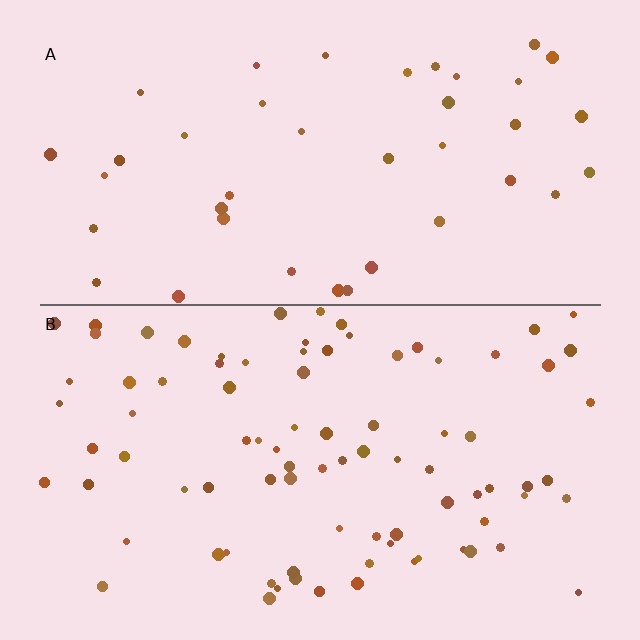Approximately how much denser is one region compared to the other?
Approximately 2.2× — region B over region A.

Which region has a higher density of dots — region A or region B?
B (the bottom).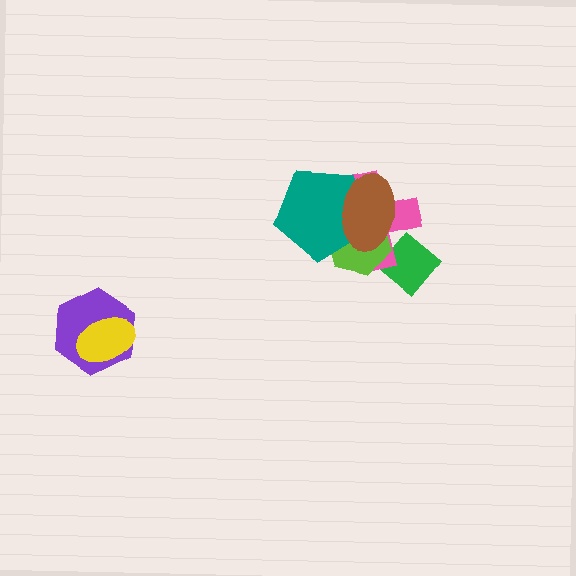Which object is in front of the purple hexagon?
The yellow ellipse is in front of the purple hexagon.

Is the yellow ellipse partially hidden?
No, no other shape covers it.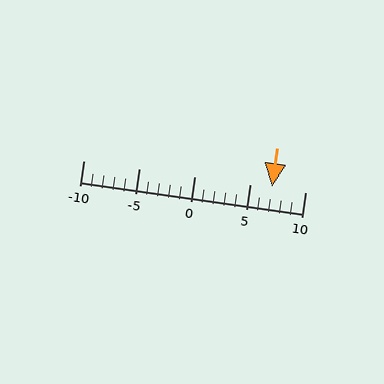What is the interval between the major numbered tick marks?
The major tick marks are spaced 5 units apart.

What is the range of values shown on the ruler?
The ruler shows values from -10 to 10.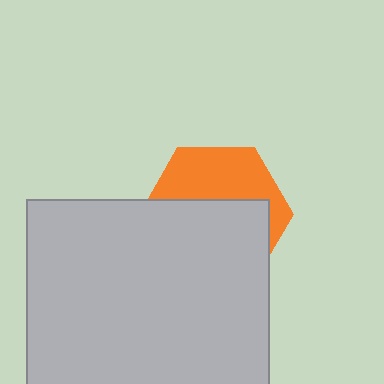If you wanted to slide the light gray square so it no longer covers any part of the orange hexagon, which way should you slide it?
Slide it down — that is the most direct way to separate the two shapes.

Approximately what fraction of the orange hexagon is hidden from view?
Roughly 59% of the orange hexagon is hidden behind the light gray square.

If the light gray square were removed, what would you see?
You would see the complete orange hexagon.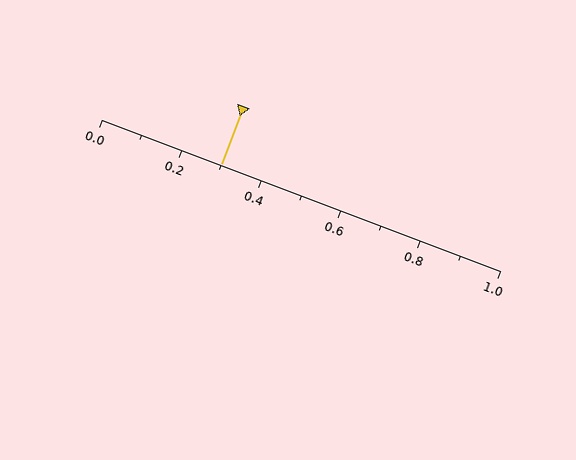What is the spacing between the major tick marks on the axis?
The major ticks are spaced 0.2 apart.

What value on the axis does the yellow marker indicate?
The marker indicates approximately 0.3.